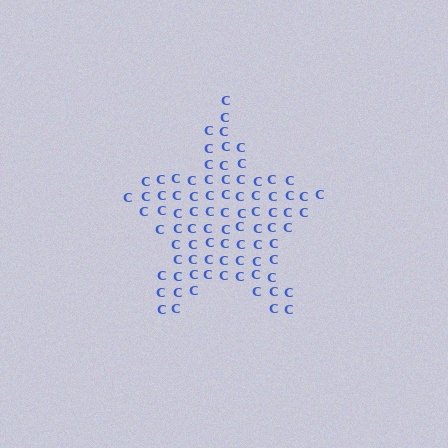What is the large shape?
The large shape is a star.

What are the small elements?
The small elements are letter C's.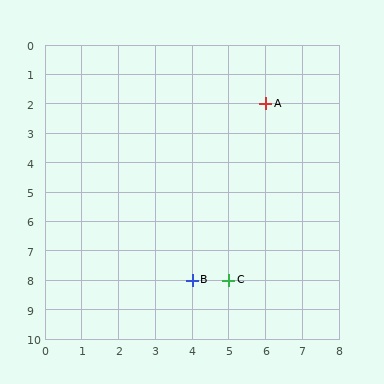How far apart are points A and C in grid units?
Points A and C are 1 column and 6 rows apart (about 6.1 grid units diagonally).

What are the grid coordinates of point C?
Point C is at grid coordinates (5, 8).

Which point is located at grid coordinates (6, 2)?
Point A is at (6, 2).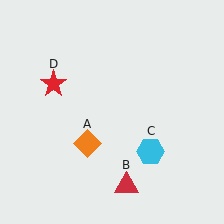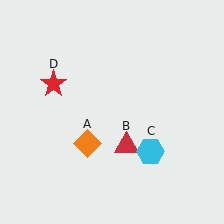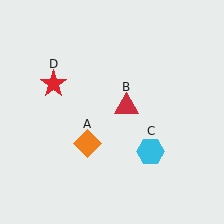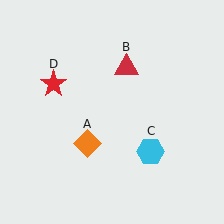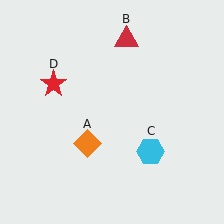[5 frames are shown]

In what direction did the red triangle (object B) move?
The red triangle (object B) moved up.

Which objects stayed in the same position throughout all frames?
Orange diamond (object A) and cyan hexagon (object C) and red star (object D) remained stationary.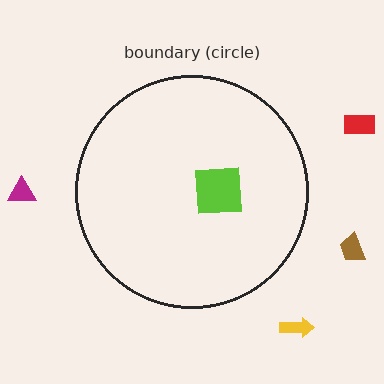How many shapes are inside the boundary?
2 inside, 4 outside.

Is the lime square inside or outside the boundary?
Inside.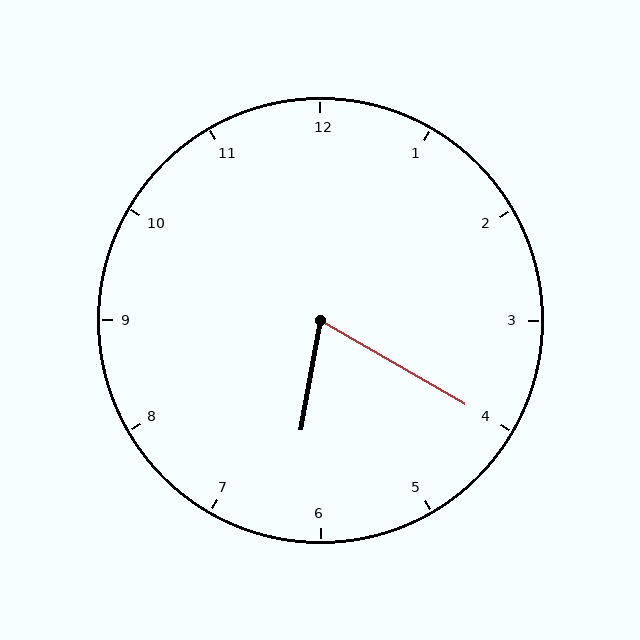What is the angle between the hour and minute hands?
Approximately 70 degrees.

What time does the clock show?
6:20.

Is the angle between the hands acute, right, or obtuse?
It is acute.